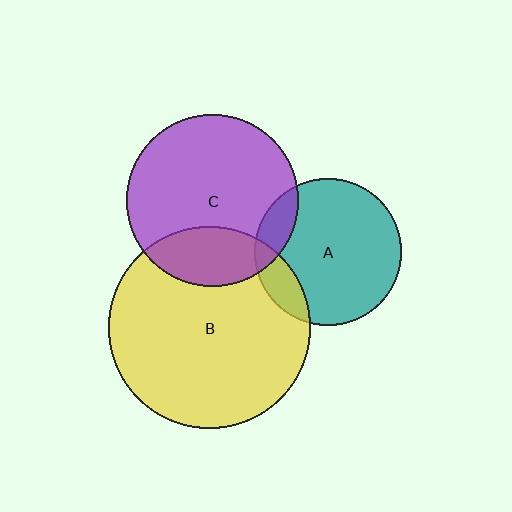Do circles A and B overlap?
Yes.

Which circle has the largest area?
Circle B (yellow).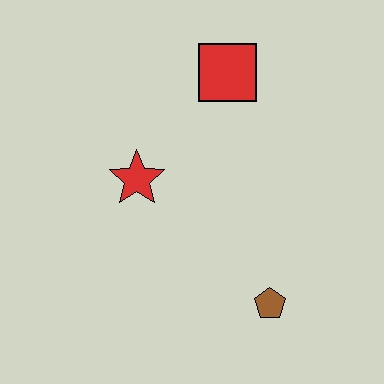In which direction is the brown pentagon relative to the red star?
The brown pentagon is to the right of the red star.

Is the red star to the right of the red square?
No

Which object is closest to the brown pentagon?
The red star is closest to the brown pentagon.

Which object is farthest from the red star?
The brown pentagon is farthest from the red star.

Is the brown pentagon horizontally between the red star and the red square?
No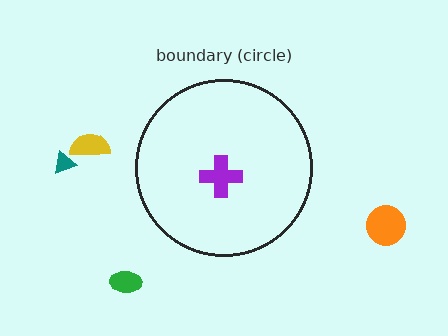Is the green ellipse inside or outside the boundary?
Outside.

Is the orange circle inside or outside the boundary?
Outside.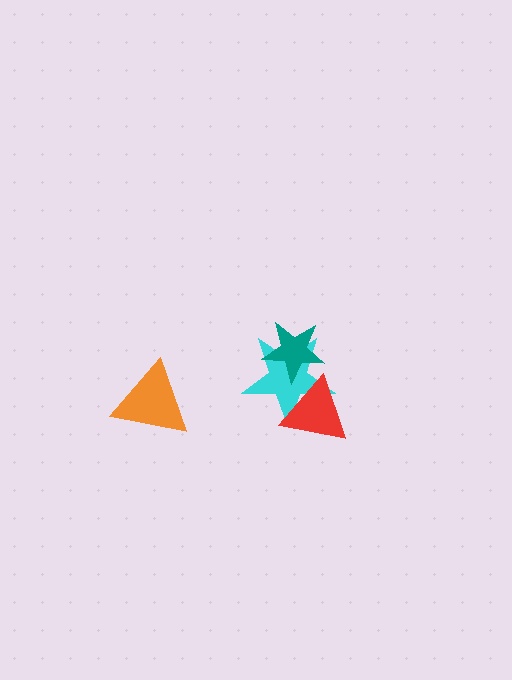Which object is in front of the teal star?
The red triangle is in front of the teal star.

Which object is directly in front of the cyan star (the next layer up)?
The teal star is directly in front of the cyan star.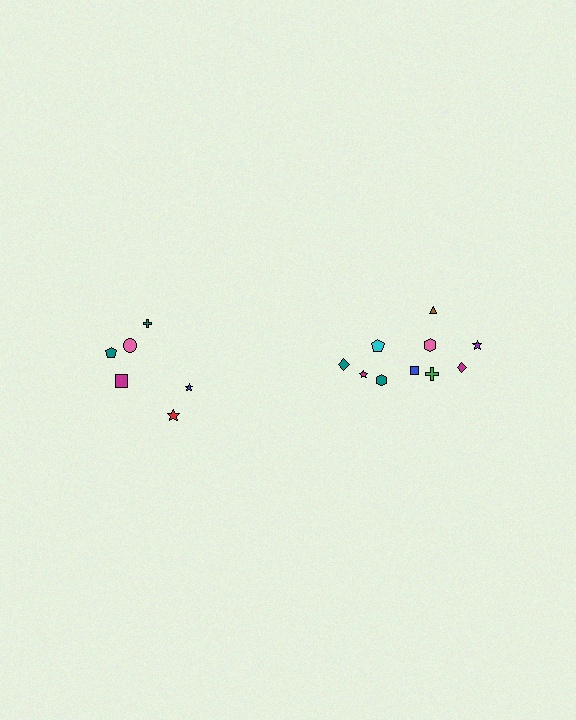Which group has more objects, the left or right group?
The right group.